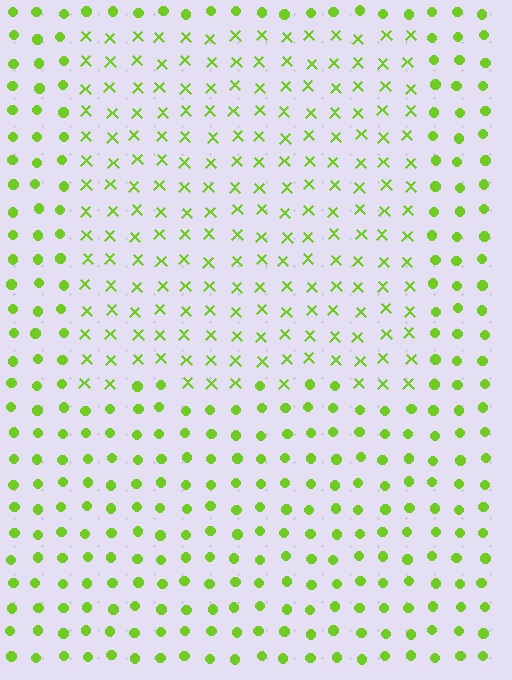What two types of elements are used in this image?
The image uses X marks inside the rectangle region and circles outside it.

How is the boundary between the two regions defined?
The boundary is defined by a change in element shape: X marks inside vs. circles outside. All elements share the same color and spacing.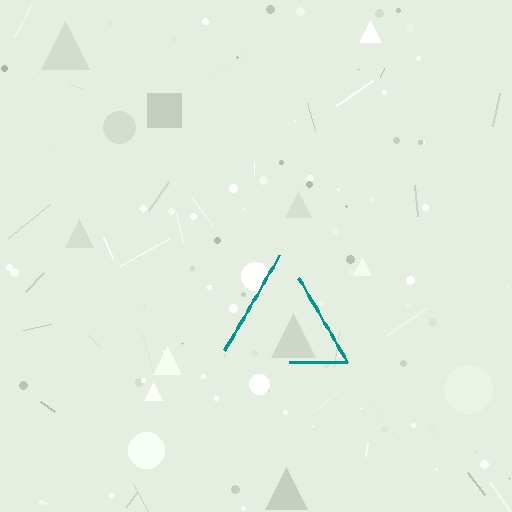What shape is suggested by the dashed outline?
The dashed outline suggests a triangle.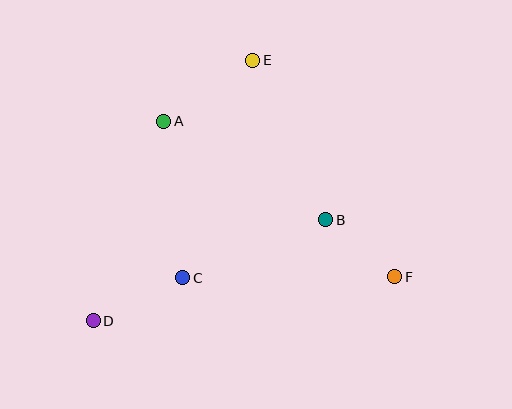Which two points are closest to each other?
Points B and F are closest to each other.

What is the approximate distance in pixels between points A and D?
The distance between A and D is approximately 211 pixels.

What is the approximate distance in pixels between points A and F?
The distance between A and F is approximately 278 pixels.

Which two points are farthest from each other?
Points D and E are farthest from each other.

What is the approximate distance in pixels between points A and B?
The distance between A and B is approximately 190 pixels.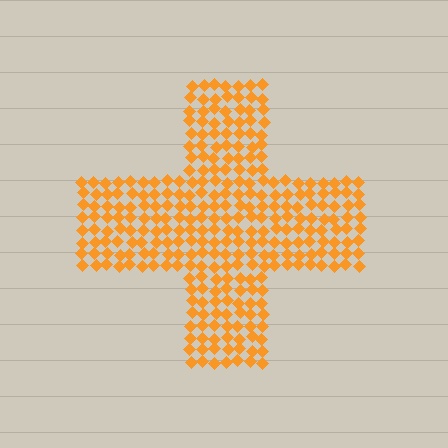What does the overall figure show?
The overall figure shows a cross.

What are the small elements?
The small elements are diamonds.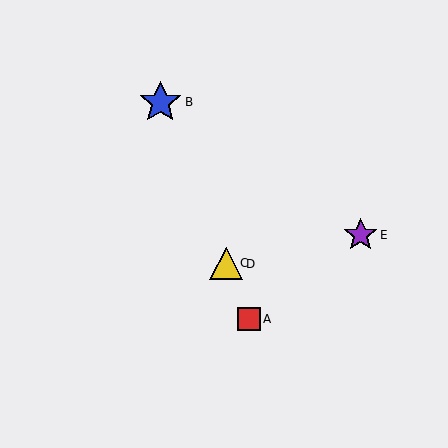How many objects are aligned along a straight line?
4 objects (A, B, C, D) are aligned along a straight line.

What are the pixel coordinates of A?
Object A is at (249, 319).